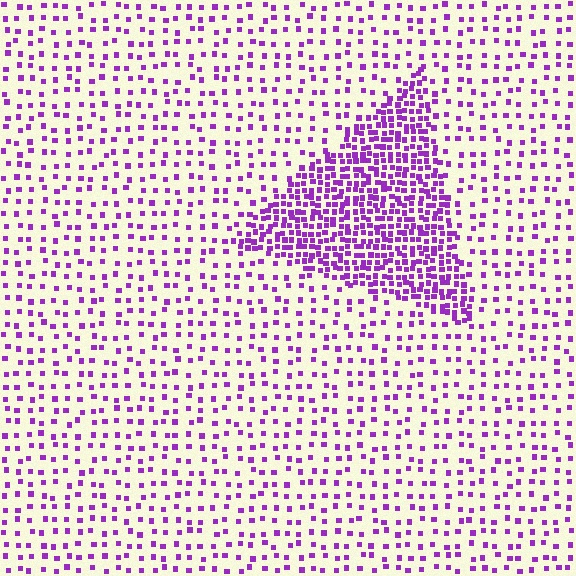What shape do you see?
I see a triangle.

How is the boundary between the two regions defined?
The boundary is defined by a change in element density (approximately 2.9x ratio). All elements are the same color, size, and shape.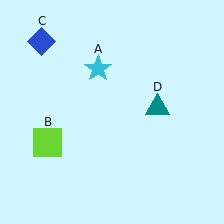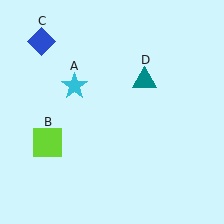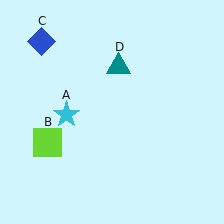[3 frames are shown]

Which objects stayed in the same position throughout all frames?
Lime square (object B) and blue diamond (object C) remained stationary.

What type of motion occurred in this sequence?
The cyan star (object A), teal triangle (object D) rotated counterclockwise around the center of the scene.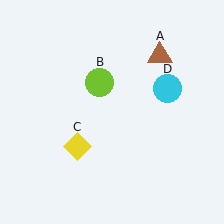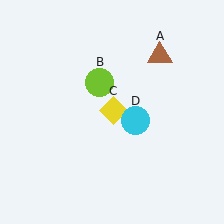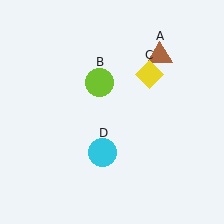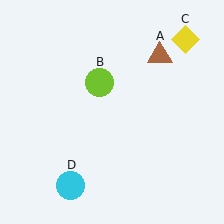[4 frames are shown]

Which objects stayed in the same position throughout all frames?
Brown triangle (object A) and lime circle (object B) remained stationary.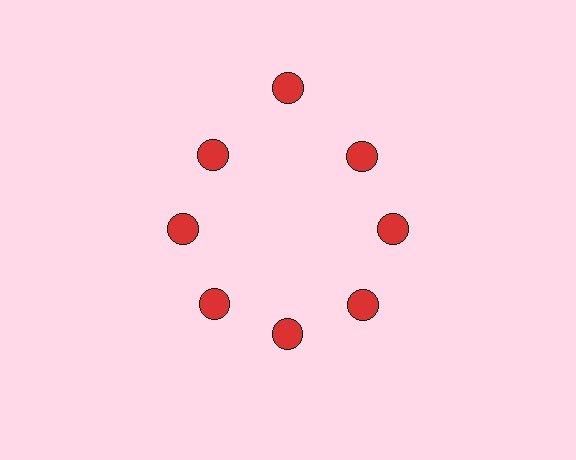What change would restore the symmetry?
The symmetry would be restored by moving it inward, back onto the ring so that all 8 circles sit at equal angles and equal distance from the center.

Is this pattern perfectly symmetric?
No. The 8 red circles are arranged in a ring, but one element near the 12 o'clock position is pushed outward from the center, breaking the 8-fold rotational symmetry.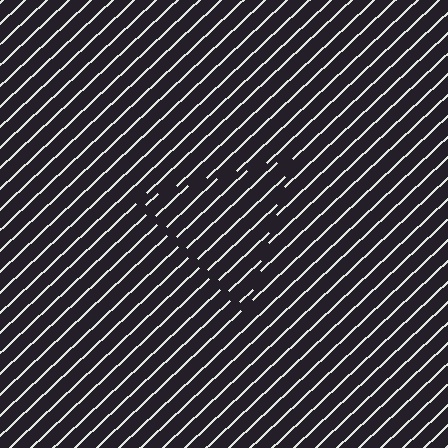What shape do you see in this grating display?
An illusory triangle. The interior of the shape contains the same grating, shifted by half a period — the contour is defined by the phase discontinuity where line-ends from the inner and outer gratings abut.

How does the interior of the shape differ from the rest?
The interior of the shape contains the same grating, shifted by half a period — the contour is defined by the phase discontinuity where line-ends from the inner and outer gratings abut.